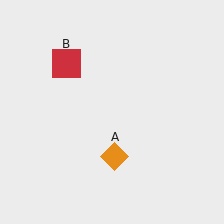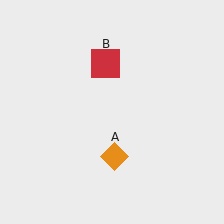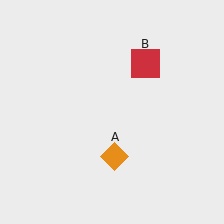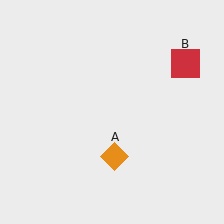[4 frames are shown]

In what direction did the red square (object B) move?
The red square (object B) moved right.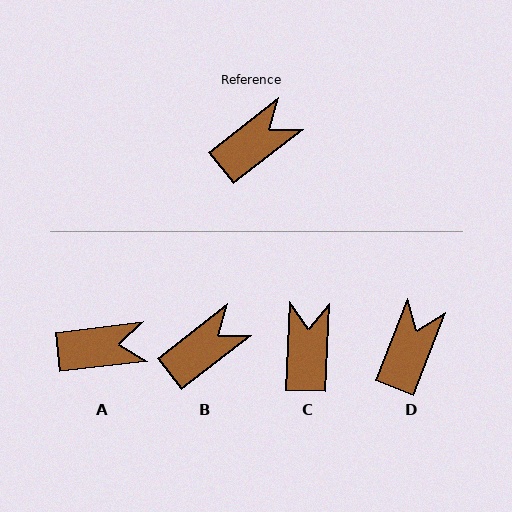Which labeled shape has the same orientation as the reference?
B.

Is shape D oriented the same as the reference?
No, it is off by about 31 degrees.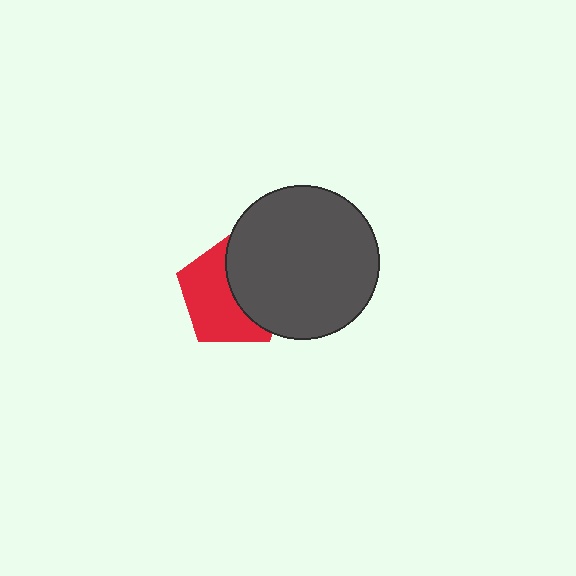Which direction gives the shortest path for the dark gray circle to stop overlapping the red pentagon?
Moving right gives the shortest separation.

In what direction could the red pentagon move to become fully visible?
The red pentagon could move left. That would shift it out from behind the dark gray circle entirely.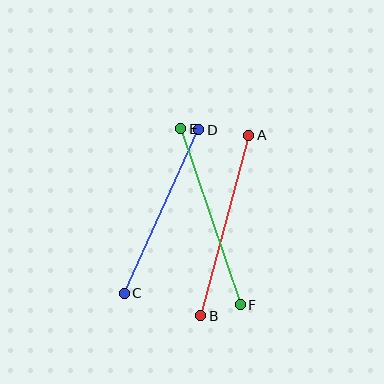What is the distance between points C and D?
The distance is approximately 180 pixels.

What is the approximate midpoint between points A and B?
The midpoint is at approximately (225, 226) pixels.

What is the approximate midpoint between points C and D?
The midpoint is at approximately (162, 211) pixels.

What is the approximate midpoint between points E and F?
The midpoint is at approximately (210, 217) pixels.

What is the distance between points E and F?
The distance is approximately 186 pixels.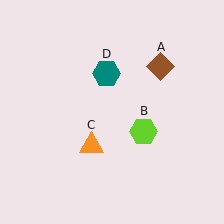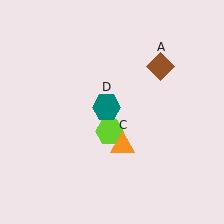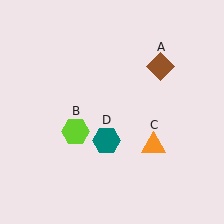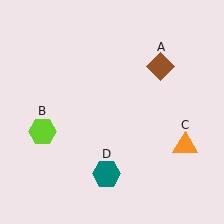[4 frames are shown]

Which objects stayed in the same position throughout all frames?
Brown diamond (object A) remained stationary.